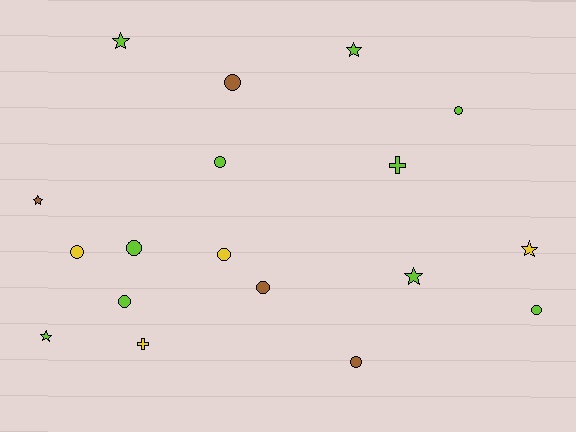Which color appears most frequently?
Lime, with 10 objects.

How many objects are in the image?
There are 18 objects.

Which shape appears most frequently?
Circle, with 10 objects.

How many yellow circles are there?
There are 2 yellow circles.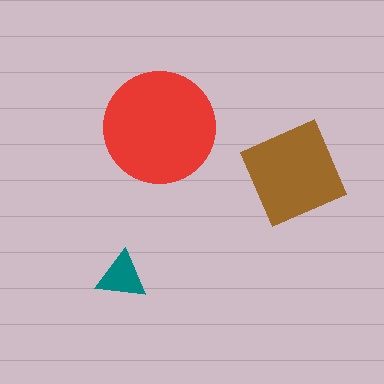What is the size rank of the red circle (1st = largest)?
1st.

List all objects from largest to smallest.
The red circle, the brown diamond, the teal triangle.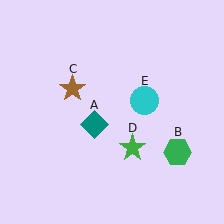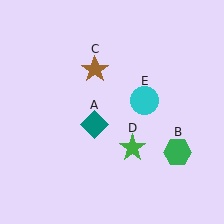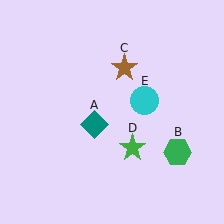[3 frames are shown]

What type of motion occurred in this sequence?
The brown star (object C) rotated clockwise around the center of the scene.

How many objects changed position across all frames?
1 object changed position: brown star (object C).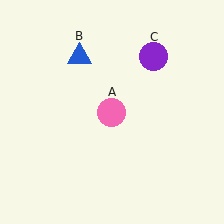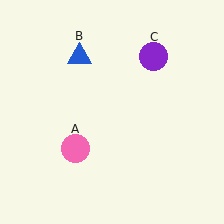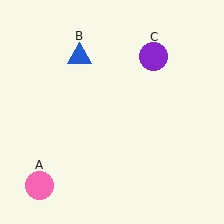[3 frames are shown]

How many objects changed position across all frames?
1 object changed position: pink circle (object A).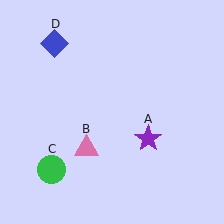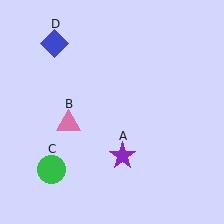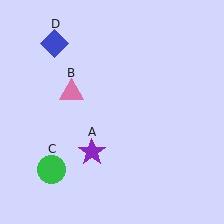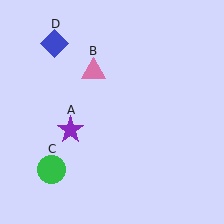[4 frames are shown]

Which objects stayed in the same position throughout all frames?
Green circle (object C) and blue diamond (object D) remained stationary.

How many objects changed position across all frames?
2 objects changed position: purple star (object A), pink triangle (object B).